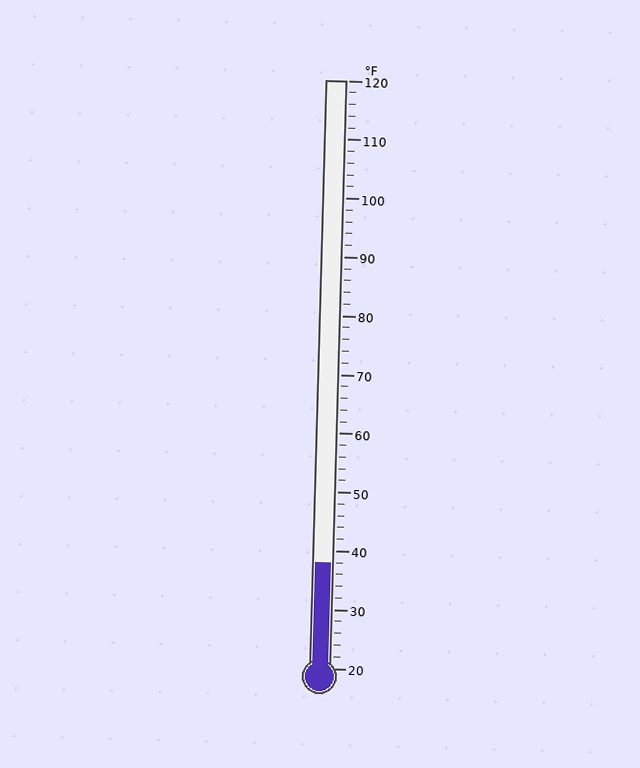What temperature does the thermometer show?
The thermometer shows approximately 38°F.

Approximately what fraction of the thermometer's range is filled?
The thermometer is filled to approximately 20% of its range.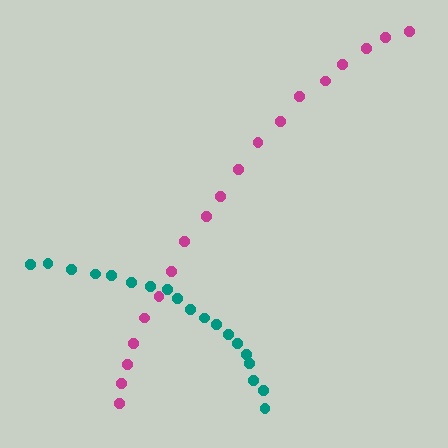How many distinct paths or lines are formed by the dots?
There are 2 distinct paths.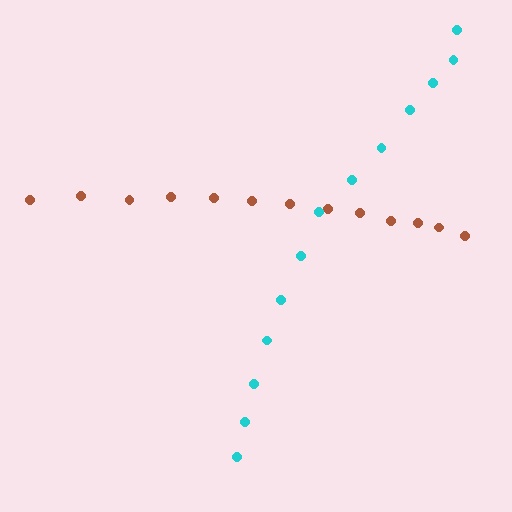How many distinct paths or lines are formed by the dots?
There are 2 distinct paths.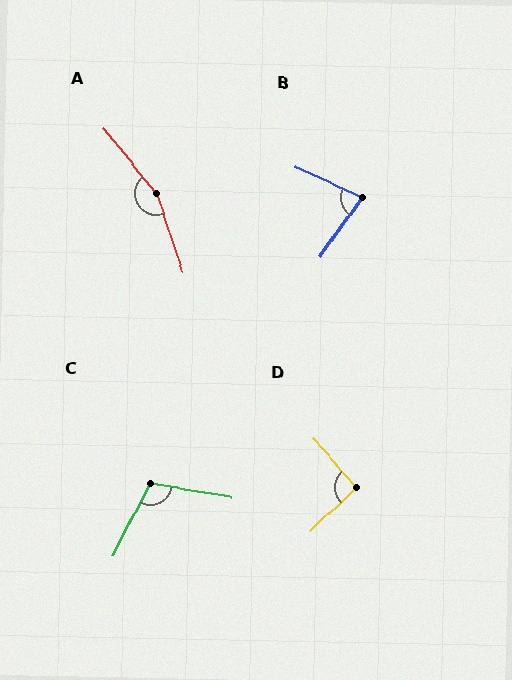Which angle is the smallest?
B, at approximately 79 degrees.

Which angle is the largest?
A, at approximately 160 degrees.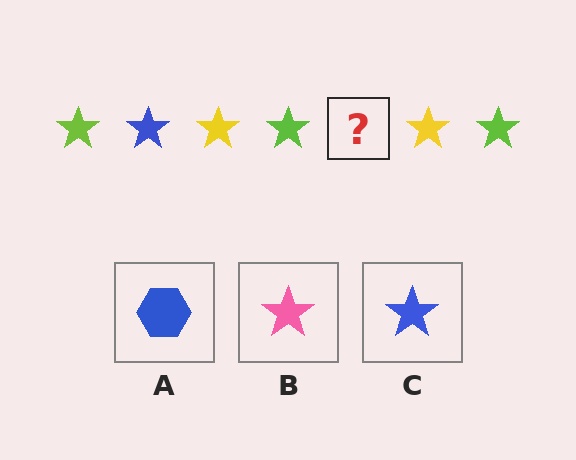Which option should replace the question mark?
Option C.